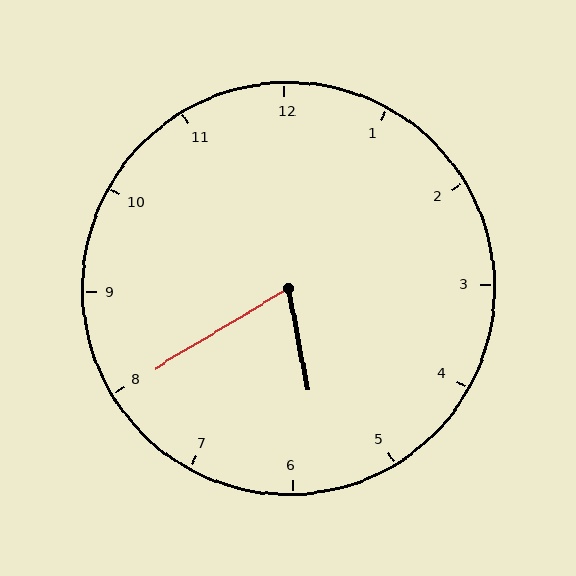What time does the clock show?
5:40.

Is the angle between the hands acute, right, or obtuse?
It is acute.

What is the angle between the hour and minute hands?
Approximately 70 degrees.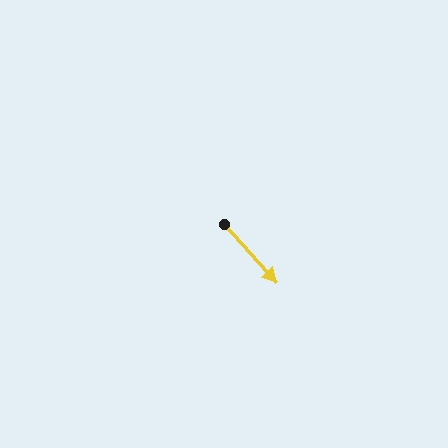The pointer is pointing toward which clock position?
Roughly 5 o'clock.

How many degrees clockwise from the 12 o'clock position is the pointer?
Approximately 138 degrees.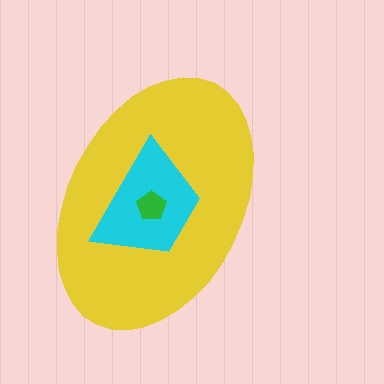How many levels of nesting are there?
3.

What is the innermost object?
The green pentagon.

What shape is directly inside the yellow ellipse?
The cyan trapezoid.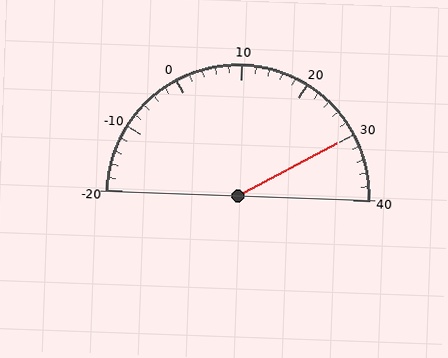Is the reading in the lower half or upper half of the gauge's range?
The reading is in the upper half of the range (-20 to 40).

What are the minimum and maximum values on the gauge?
The gauge ranges from -20 to 40.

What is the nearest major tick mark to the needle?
The nearest major tick mark is 30.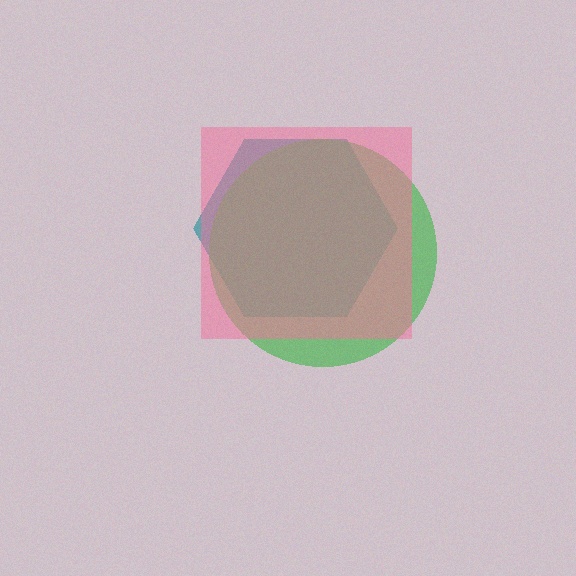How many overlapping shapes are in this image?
There are 3 overlapping shapes in the image.